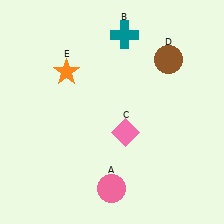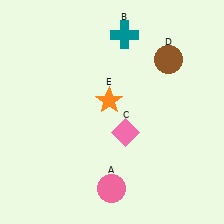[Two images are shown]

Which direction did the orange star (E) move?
The orange star (E) moved right.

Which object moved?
The orange star (E) moved right.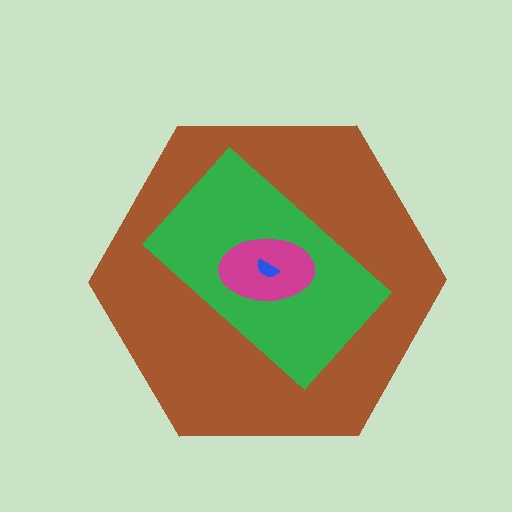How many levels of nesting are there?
4.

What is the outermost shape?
The brown hexagon.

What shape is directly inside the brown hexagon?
The green rectangle.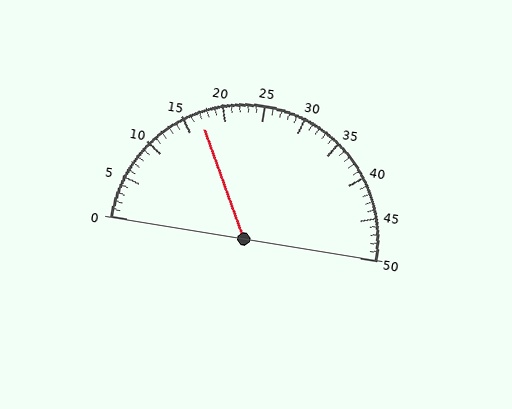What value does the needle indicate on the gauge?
The needle indicates approximately 17.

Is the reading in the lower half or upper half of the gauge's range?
The reading is in the lower half of the range (0 to 50).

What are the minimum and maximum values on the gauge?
The gauge ranges from 0 to 50.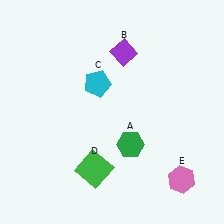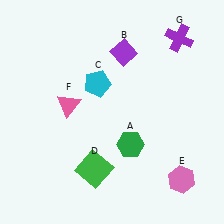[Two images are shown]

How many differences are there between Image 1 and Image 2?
There are 2 differences between the two images.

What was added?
A pink triangle (F), a purple cross (G) were added in Image 2.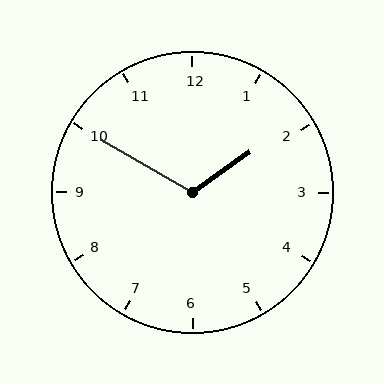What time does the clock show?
1:50.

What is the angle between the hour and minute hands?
Approximately 115 degrees.